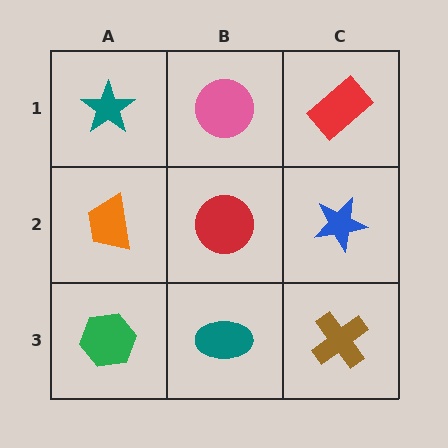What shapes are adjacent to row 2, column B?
A pink circle (row 1, column B), a teal ellipse (row 3, column B), an orange trapezoid (row 2, column A), a blue star (row 2, column C).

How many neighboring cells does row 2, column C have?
3.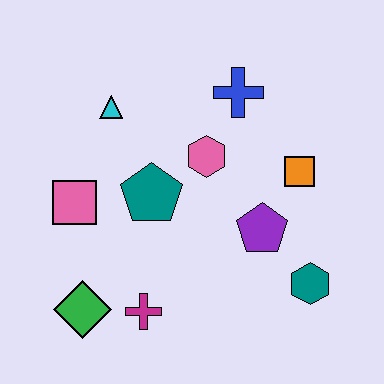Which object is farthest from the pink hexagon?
The green diamond is farthest from the pink hexagon.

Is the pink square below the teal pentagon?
Yes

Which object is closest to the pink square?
The teal pentagon is closest to the pink square.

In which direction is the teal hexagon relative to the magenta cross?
The teal hexagon is to the right of the magenta cross.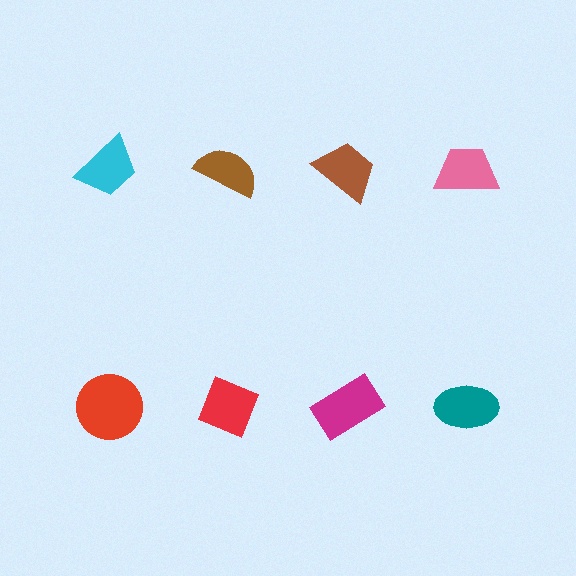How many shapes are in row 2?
4 shapes.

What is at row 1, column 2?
A brown semicircle.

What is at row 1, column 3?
A brown trapezoid.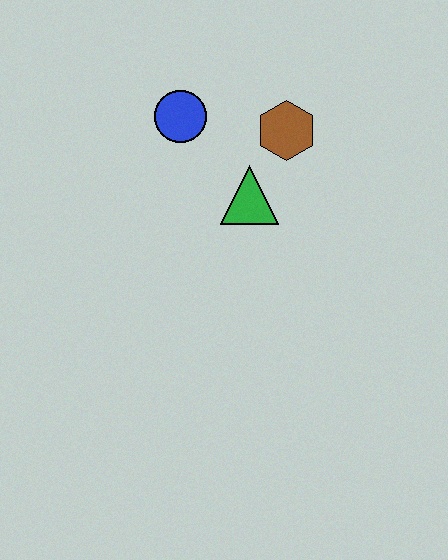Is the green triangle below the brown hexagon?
Yes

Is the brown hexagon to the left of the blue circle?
No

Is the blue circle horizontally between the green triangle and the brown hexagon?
No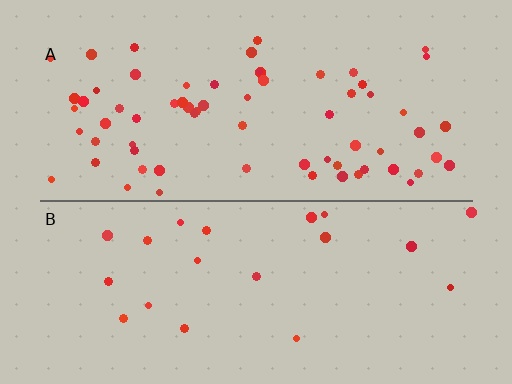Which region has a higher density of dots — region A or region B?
A (the top).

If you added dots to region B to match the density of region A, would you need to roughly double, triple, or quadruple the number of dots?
Approximately triple.